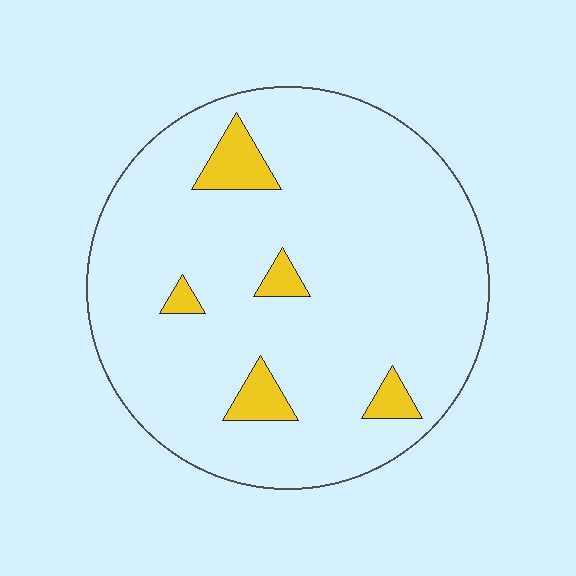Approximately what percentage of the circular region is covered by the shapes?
Approximately 10%.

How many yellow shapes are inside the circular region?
5.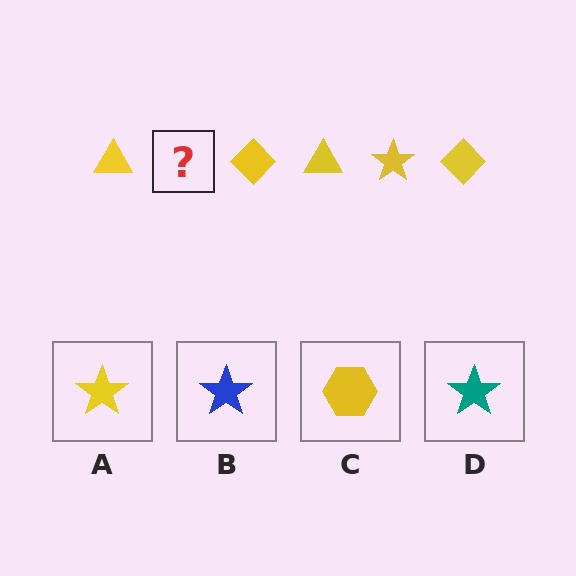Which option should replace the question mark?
Option A.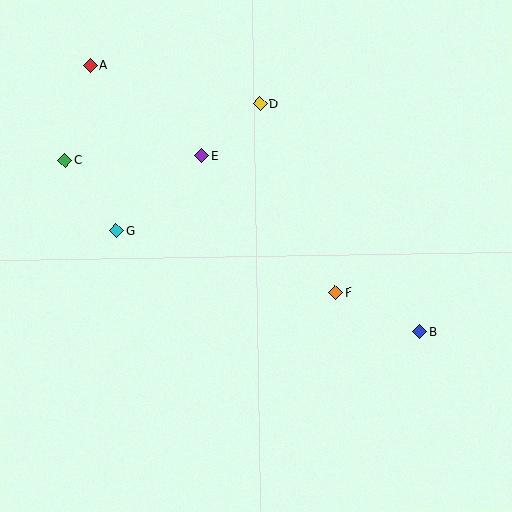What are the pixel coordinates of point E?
Point E is at (202, 156).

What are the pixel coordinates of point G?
Point G is at (116, 231).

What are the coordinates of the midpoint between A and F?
The midpoint between A and F is at (213, 179).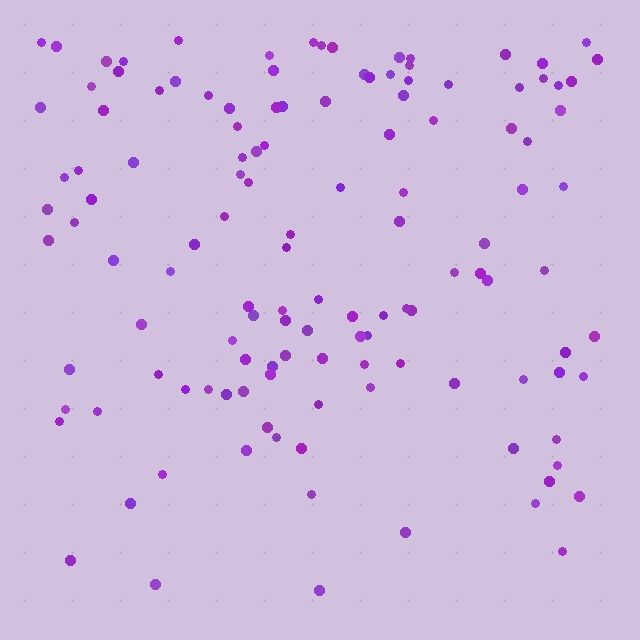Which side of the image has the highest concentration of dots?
The top.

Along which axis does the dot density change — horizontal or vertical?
Vertical.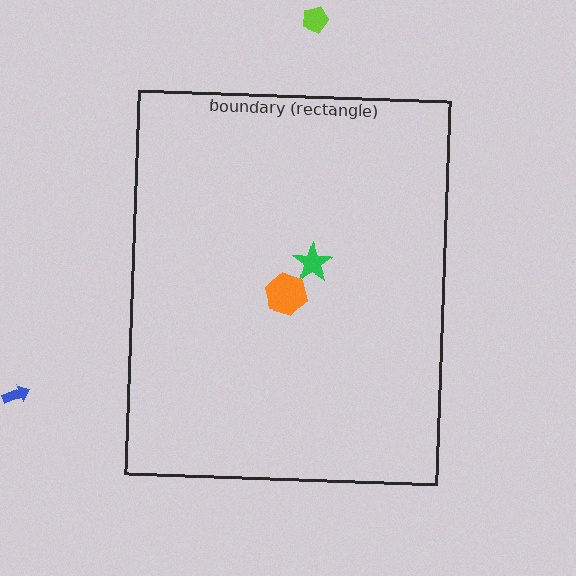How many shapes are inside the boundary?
2 inside, 2 outside.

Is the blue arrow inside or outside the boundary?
Outside.